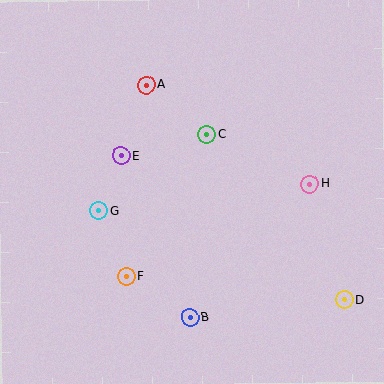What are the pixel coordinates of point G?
Point G is at (99, 211).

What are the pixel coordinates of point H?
Point H is at (310, 184).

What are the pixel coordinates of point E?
Point E is at (121, 156).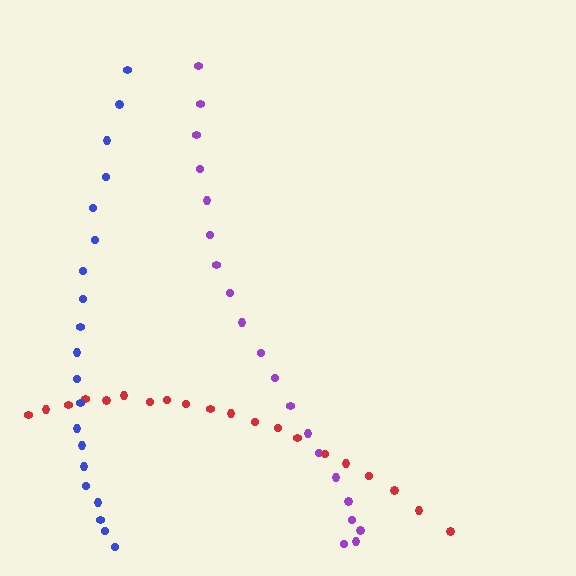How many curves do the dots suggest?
There are 3 distinct paths.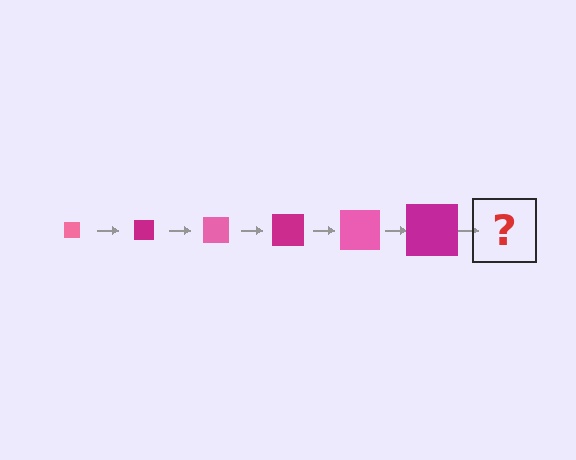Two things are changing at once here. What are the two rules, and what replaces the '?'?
The two rules are that the square grows larger each step and the color cycles through pink and magenta. The '?' should be a pink square, larger than the previous one.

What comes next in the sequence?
The next element should be a pink square, larger than the previous one.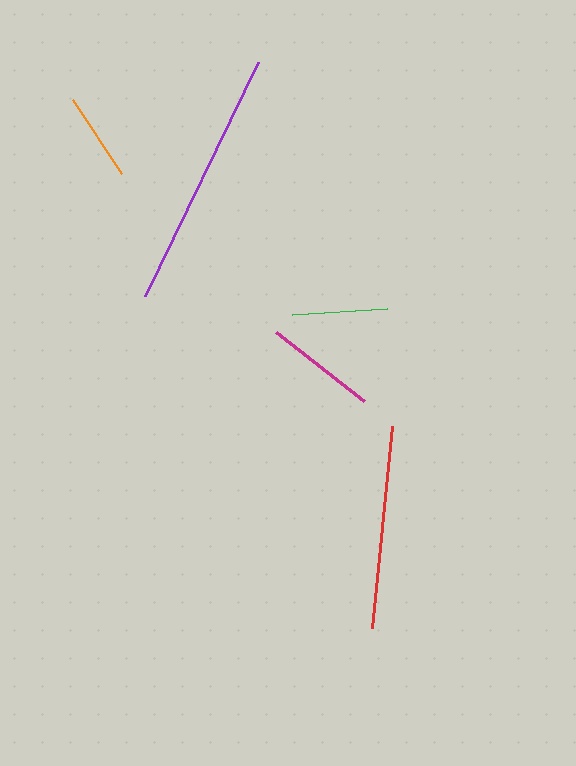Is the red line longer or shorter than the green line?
The red line is longer than the green line.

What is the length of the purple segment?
The purple segment is approximately 260 pixels long.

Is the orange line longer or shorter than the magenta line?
The magenta line is longer than the orange line.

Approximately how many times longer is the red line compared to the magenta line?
The red line is approximately 1.8 times the length of the magenta line.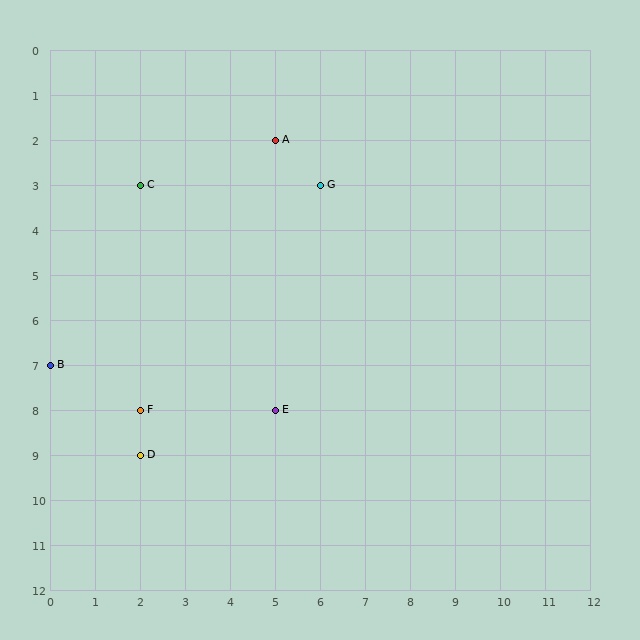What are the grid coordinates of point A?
Point A is at grid coordinates (5, 2).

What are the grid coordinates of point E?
Point E is at grid coordinates (5, 8).